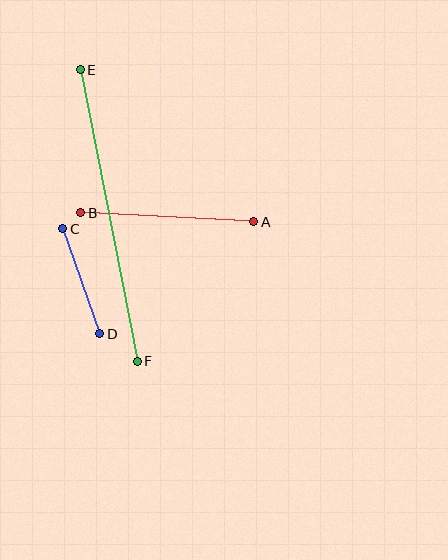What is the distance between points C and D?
The distance is approximately 111 pixels.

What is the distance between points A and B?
The distance is approximately 173 pixels.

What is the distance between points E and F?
The distance is approximately 297 pixels.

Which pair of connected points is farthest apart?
Points E and F are farthest apart.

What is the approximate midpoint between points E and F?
The midpoint is at approximately (109, 215) pixels.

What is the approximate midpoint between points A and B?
The midpoint is at approximately (167, 217) pixels.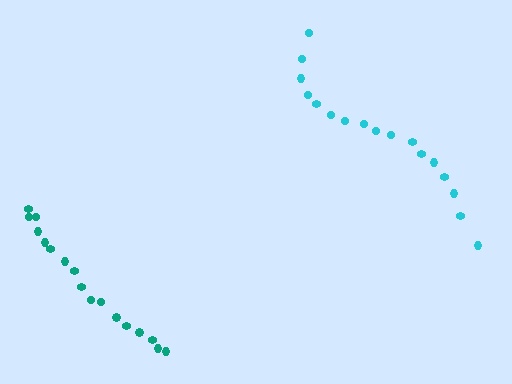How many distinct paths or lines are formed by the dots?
There are 2 distinct paths.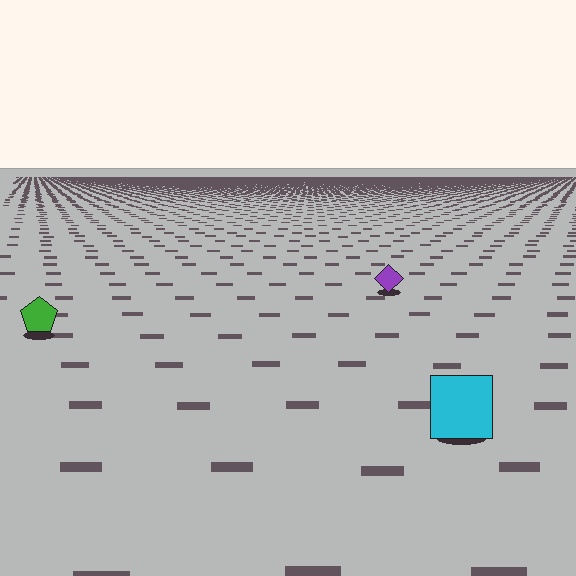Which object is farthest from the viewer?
The purple diamond is farthest from the viewer. It appears smaller and the ground texture around it is denser.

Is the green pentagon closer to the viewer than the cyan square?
No. The cyan square is closer — you can tell from the texture gradient: the ground texture is coarser near it.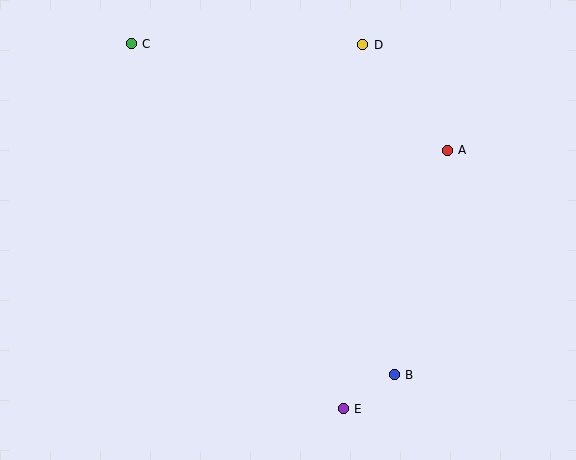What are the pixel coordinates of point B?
Point B is at (394, 375).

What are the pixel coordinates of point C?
Point C is at (131, 44).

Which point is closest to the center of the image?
Point A at (447, 150) is closest to the center.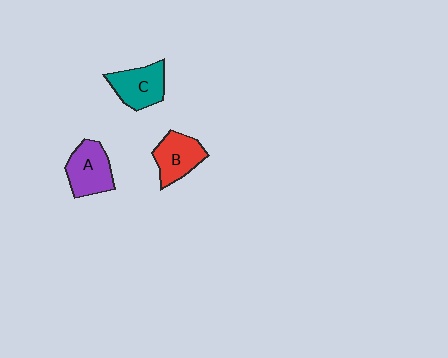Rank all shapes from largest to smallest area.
From largest to smallest: A (purple), C (teal), B (red).